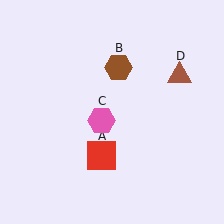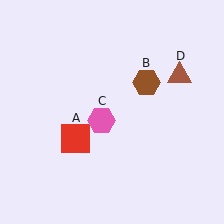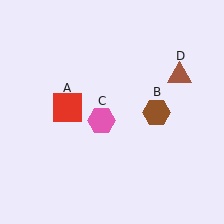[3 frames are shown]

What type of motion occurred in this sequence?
The red square (object A), brown hexagon (object B) rotated clockwise around the center of the scene.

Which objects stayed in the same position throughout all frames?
Pink hexagon (object C) and brown triangle (object D) remained stationary.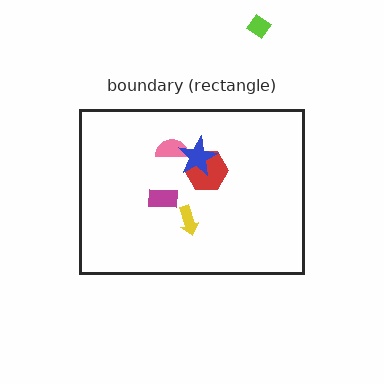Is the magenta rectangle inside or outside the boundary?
Inside.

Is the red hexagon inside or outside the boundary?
Inside.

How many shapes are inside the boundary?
5 inside, 1 outside.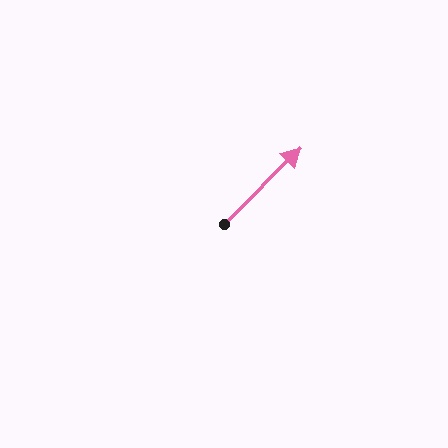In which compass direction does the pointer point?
Northeast.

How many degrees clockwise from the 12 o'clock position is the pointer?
Approximately 45 degrees.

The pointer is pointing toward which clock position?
Roughly 1 o'clock.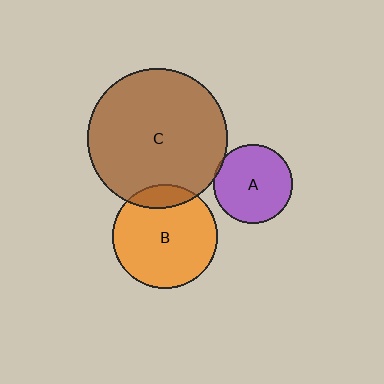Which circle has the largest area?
Circle C (brown).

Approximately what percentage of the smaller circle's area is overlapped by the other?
Approximately 15%.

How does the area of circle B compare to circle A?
Approximately 1.8 times.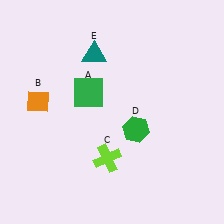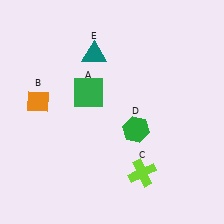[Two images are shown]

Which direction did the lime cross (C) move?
The lime cross (C) moved right.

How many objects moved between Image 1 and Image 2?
1 object moved between the two images.